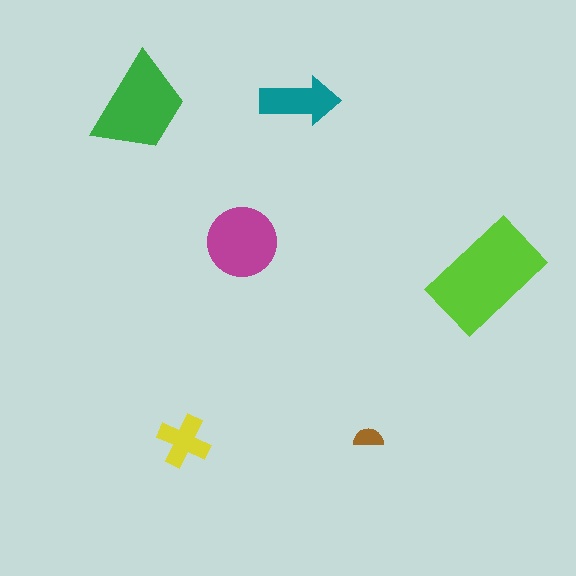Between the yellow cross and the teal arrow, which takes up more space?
The teal arrow.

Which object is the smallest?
The brown semicircle.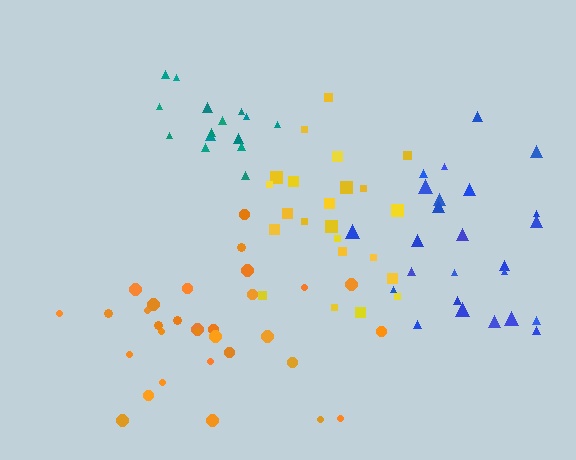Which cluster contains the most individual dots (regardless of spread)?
Orange (32).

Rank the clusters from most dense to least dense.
teal, orange, yellow, blue.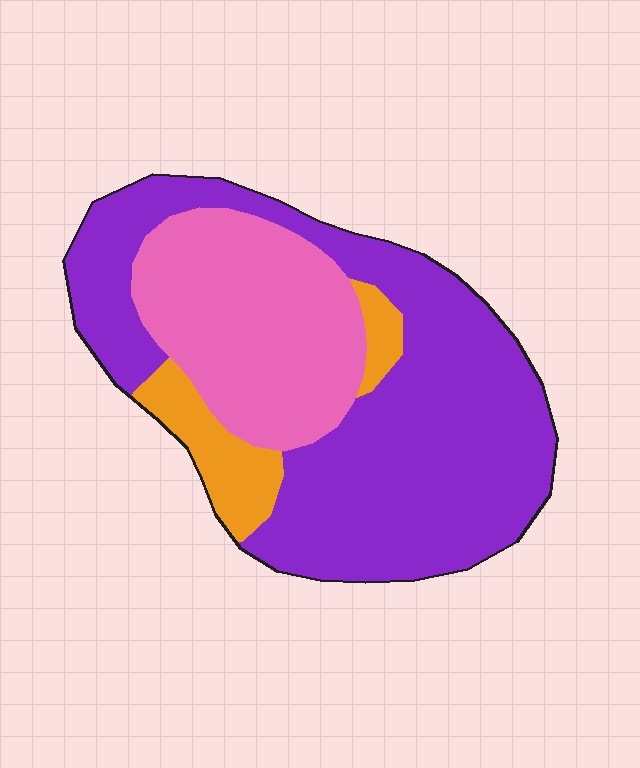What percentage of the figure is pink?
Pink takes up between a quarter and a half of the figure.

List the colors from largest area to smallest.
From largest to smallest: purple, pink, orange.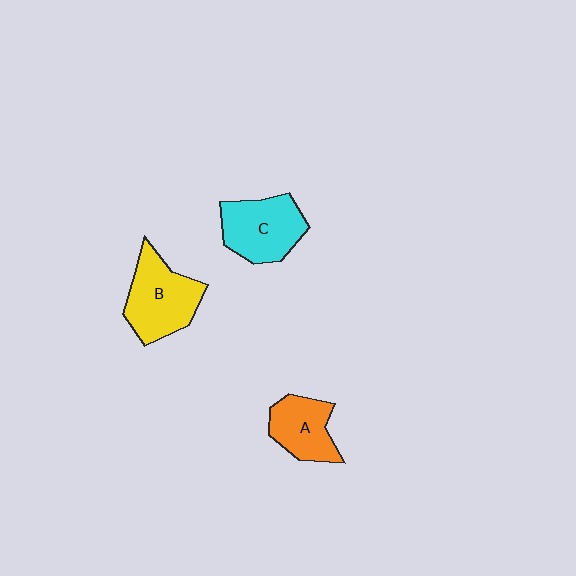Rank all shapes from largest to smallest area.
From largest to smallest: B (yellow), C (cyan), A (orange).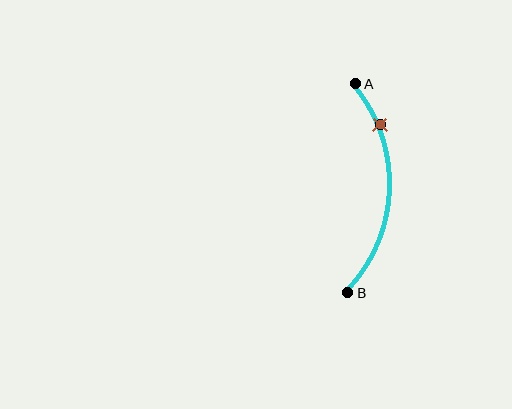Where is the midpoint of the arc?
The arc midpoint is the point on the curve farthest from the straight line joining A and B. It sits to the right of that line.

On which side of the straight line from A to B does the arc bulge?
The arc bulges to the right of the straight line connecting A and B.